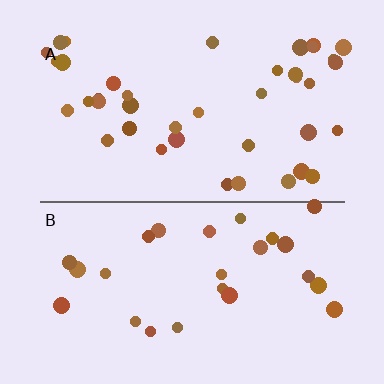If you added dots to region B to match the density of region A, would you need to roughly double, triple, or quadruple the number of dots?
Approximately double.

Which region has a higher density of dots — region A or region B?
A (the top).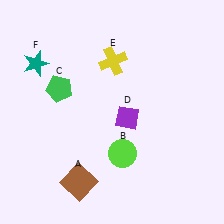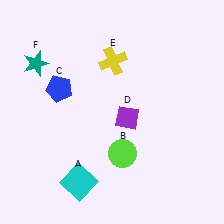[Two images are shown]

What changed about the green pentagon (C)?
In Image 1, C is green. In Image 2, it changed to blue.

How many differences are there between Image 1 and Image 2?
There are 2 differences between the two images.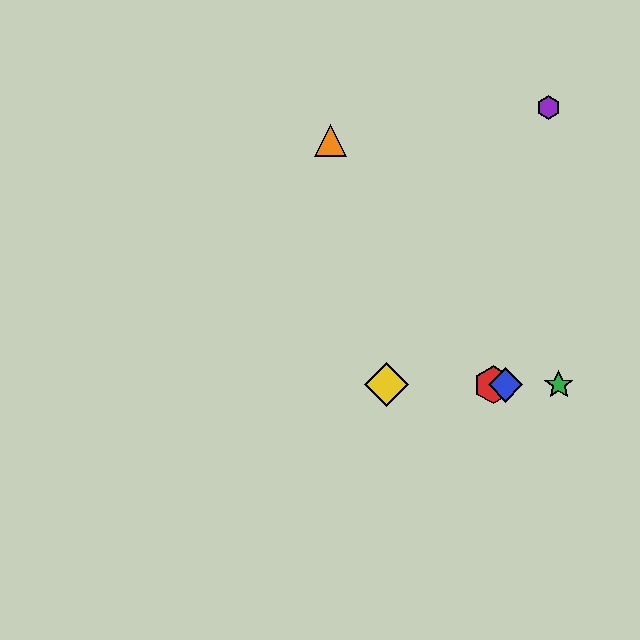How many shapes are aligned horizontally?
4 shapes (the red hexagon, the blue diamond, the green star, the yellow diamond) are aligned horizontally.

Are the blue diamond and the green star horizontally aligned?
Yes, both are at y≈385.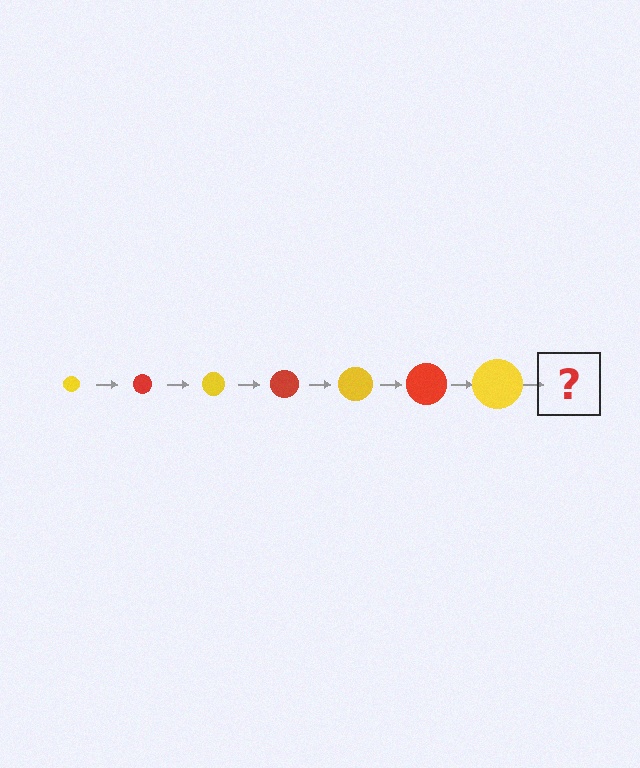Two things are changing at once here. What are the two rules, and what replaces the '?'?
The two rules are that the circle grows larger each step and the color cycles through yellow and red. The '?' should be a red circle, larger than the previous one.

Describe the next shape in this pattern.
It should be a red circle, larger than the previous one.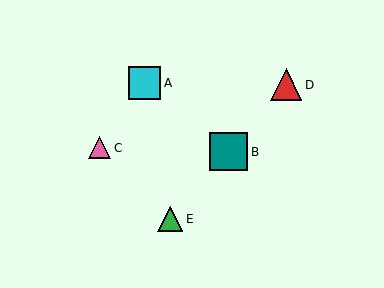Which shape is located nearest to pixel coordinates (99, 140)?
The pink triangle (labeled C) at (100, 148) is nearest to that location.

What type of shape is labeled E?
Shape E is a green triangle.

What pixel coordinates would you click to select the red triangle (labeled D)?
Click at (286, 85) to select the red triangle D.